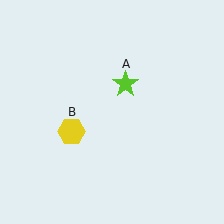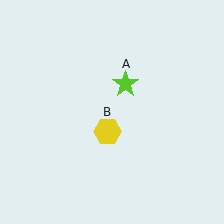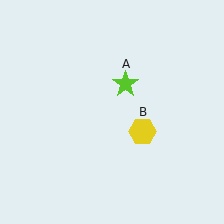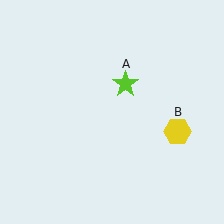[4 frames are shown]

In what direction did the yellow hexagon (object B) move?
The yellow hexagon (object B) moved right.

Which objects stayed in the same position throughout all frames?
Lime star (object A) remained stationary.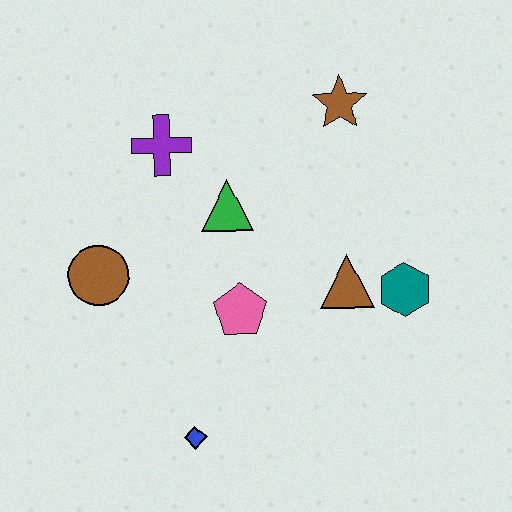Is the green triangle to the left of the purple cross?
No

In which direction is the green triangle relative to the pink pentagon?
The green triangle is above the pink pentagon.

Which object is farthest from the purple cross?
The blue diamond is farthest from the purple cross.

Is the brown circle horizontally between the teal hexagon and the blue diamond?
No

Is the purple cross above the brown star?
No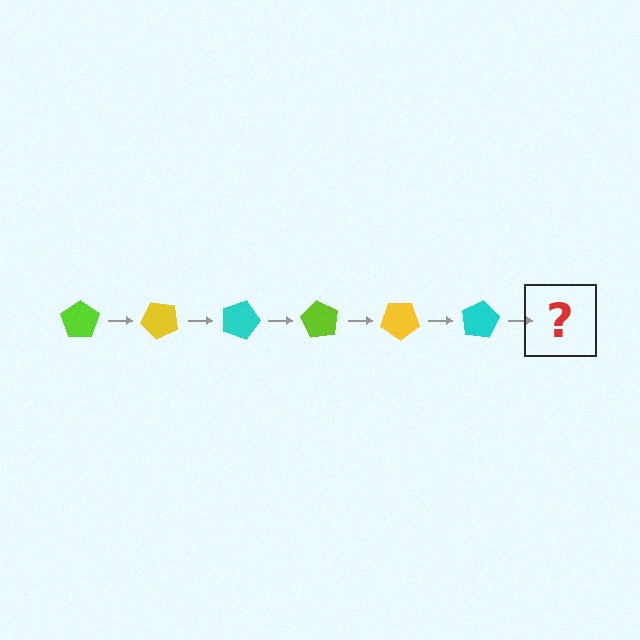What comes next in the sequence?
The next element should be a lime pentagon, rotated 270 degrees from the start.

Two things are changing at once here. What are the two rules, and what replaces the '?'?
The two rules are that it rotates 45 degrees each step and the color cycles through lime, yellow, and cyan. The '?' should be a lime pentagon, rotated 270 degrees from the start.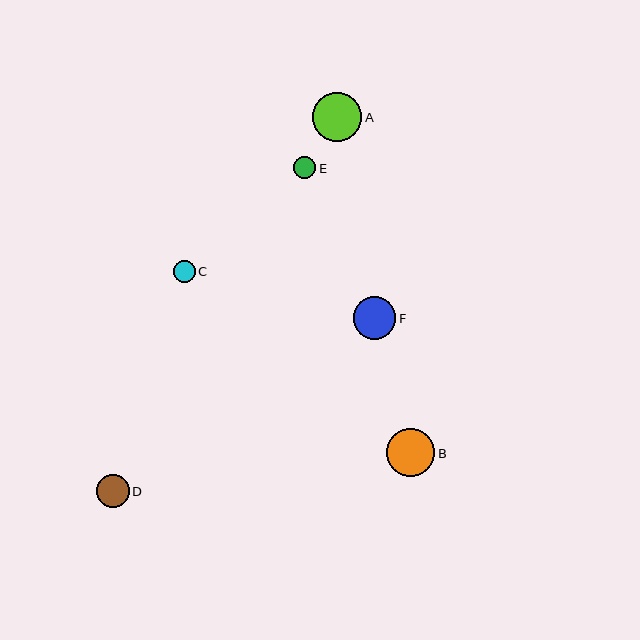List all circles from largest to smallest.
From largest to smallest: A, B, F, D, E, C.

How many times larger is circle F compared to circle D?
Circle F is approximately 1.3 times the size of circle D.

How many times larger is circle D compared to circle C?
Circle D is approximately 1.5 times the size of circle C.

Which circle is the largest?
Circle A is the largest with a size of approximately 49 pixels.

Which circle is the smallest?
Circle C is the smallest with a size of approximately 22 pixels.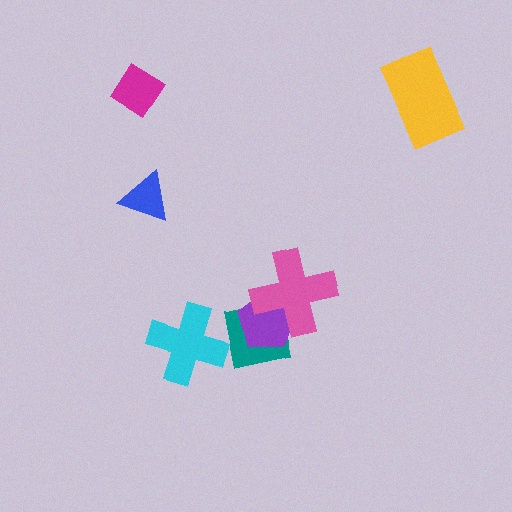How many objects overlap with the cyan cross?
1 object overlaps with the cyan cross.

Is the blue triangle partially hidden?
No, no other shape covers it.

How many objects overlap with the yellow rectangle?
0 objects overlap with the yellow rectangle.